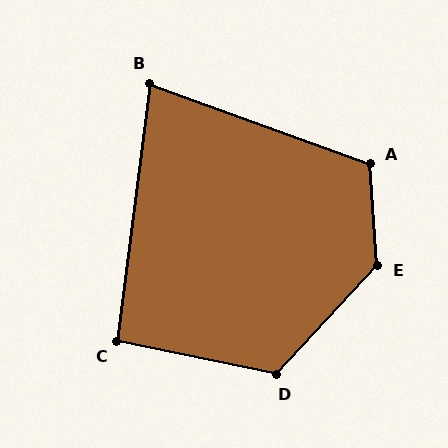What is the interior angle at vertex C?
Approximately 94 degrees (approximately right).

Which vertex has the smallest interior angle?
B, at approximately 78 degrees.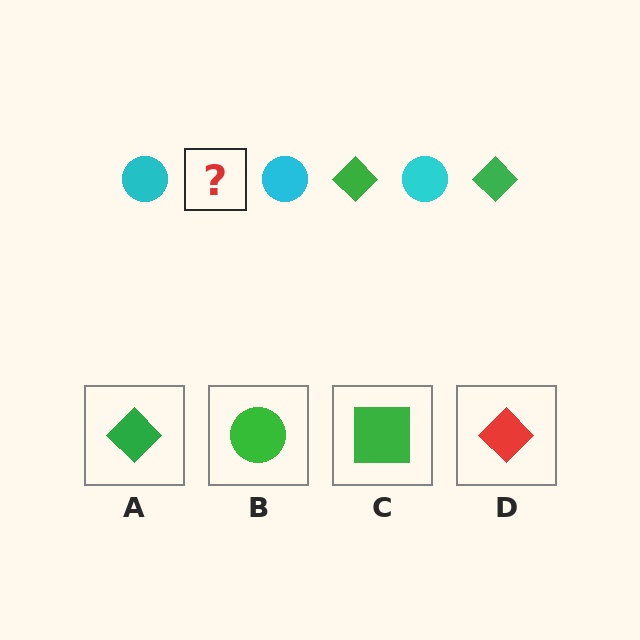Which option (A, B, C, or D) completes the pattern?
A.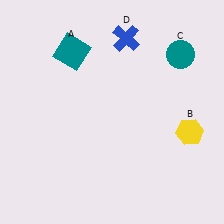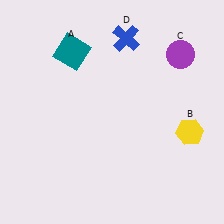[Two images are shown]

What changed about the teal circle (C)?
In Image 1, C is teal. In Image 2, it changed to purple.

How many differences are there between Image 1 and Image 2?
There is 1 difference between the two images.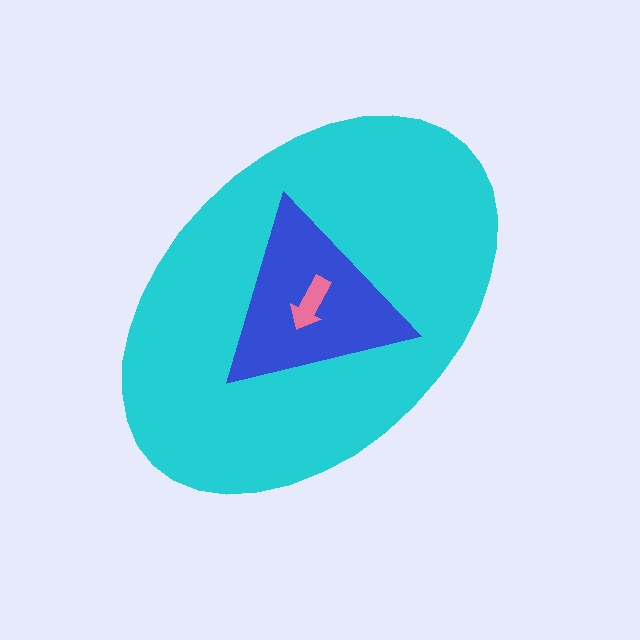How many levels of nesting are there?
3.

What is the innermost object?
The pink arrow.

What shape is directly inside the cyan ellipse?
The blue triangle.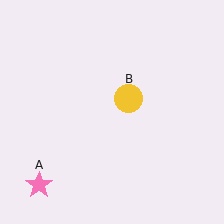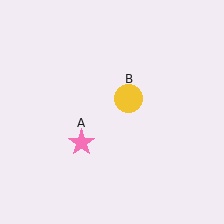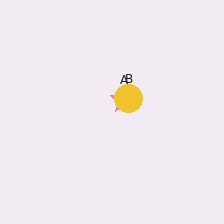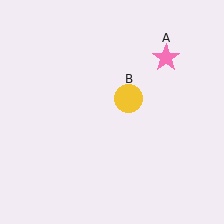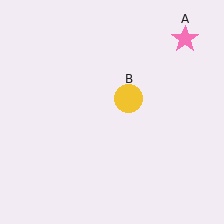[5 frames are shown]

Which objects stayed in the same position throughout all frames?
Yellow circle (object B) remained stationary.